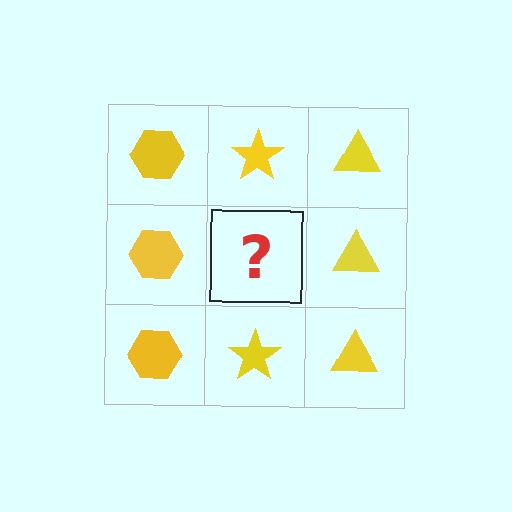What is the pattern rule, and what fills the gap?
The rule is that each column has a consistent shape. The gap should be filled with a yellow star.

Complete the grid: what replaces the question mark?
The question mark should be replaced with a yellow star.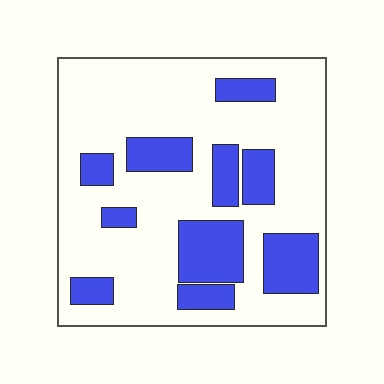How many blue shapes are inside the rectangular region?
10.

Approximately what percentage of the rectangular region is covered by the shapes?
Approximately 25%.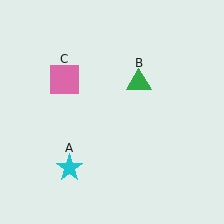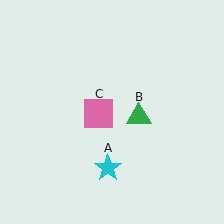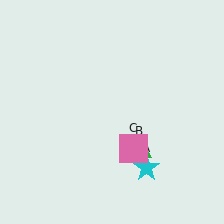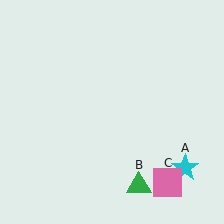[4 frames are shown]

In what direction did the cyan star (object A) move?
The cyan star (object A) moved right.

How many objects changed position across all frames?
3 objects changed position: cyan star (object A), green triangle (object B), pink square (object C).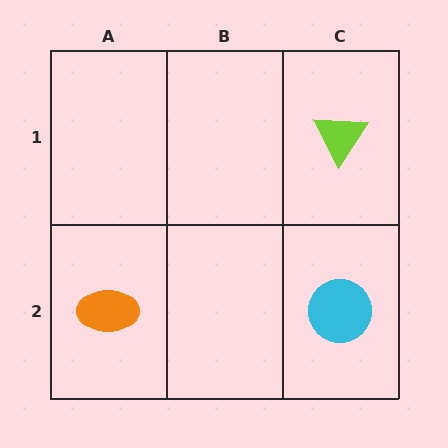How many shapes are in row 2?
2 shapes.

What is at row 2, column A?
An orange ellipse.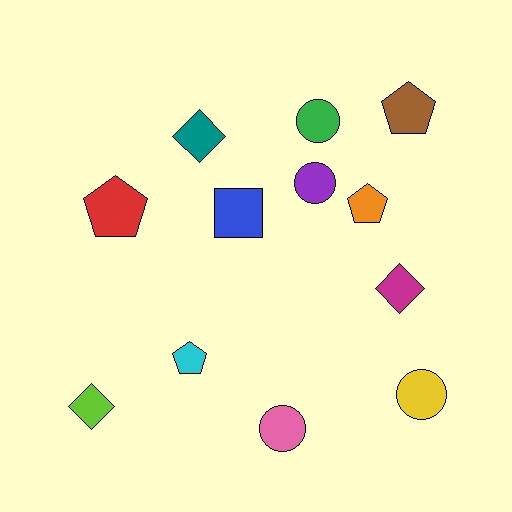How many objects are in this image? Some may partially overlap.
There are 12 objects.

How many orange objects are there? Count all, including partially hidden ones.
There is 1 orange object.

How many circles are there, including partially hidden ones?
There are 4 circles.